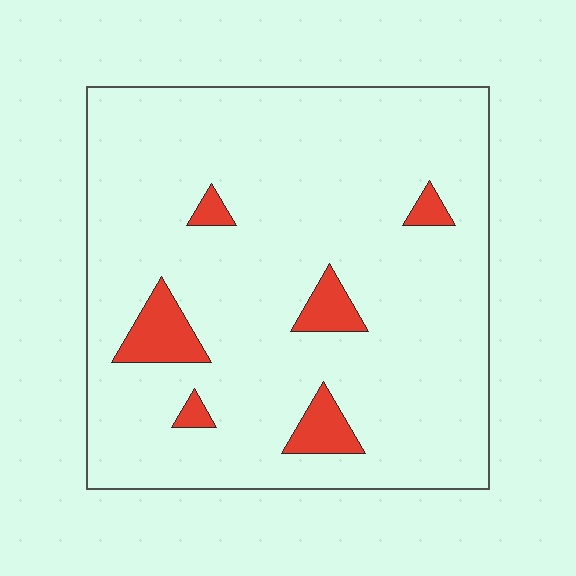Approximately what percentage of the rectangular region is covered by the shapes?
Approximately 10%.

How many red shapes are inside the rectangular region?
6.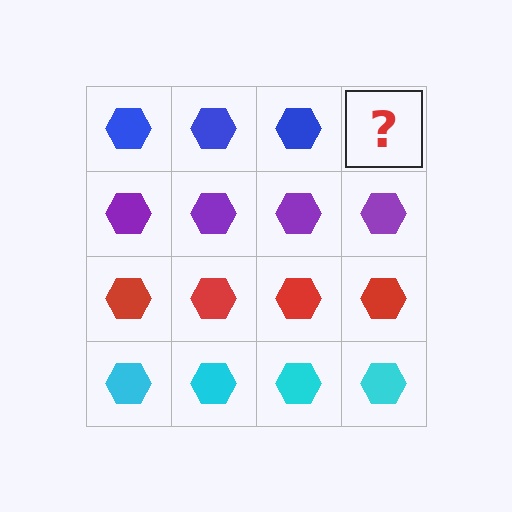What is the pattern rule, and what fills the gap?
The rule is that each row has a consistent color. The gap should be filled with a blue hexagon.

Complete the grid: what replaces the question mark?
The question mark should be replaced with a blue hexagon.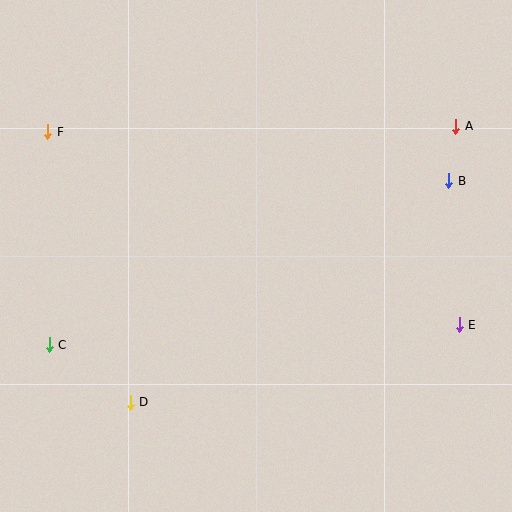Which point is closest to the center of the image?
Point D at (130, 402) is closest to the center.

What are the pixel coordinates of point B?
Point B is at (449, 181).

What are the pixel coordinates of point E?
Point E is at (459, 325).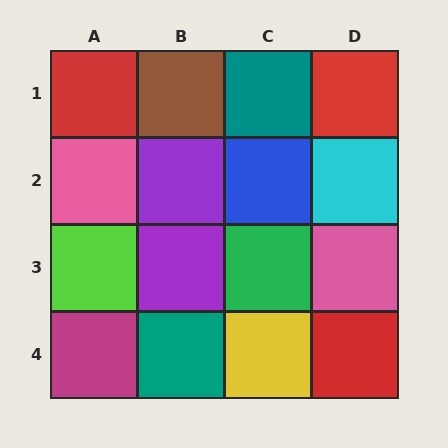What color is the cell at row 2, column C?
Blue.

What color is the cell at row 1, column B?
Brown.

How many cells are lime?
1 cell is lime.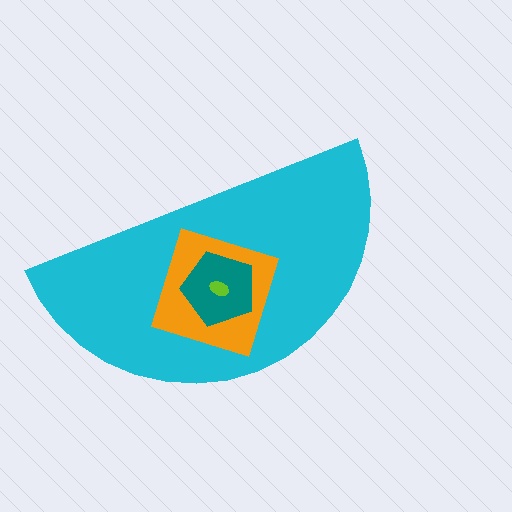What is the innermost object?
The lime ellipse.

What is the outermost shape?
The cyan semicircle.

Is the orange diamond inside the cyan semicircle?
Yes.